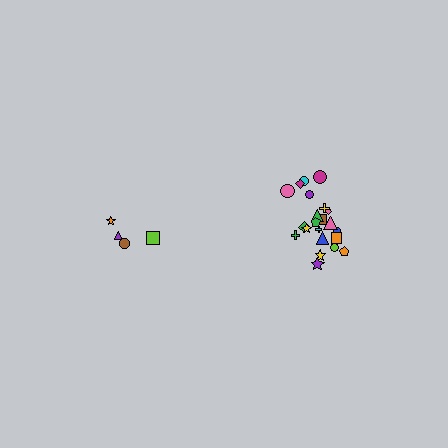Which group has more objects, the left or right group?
The right group.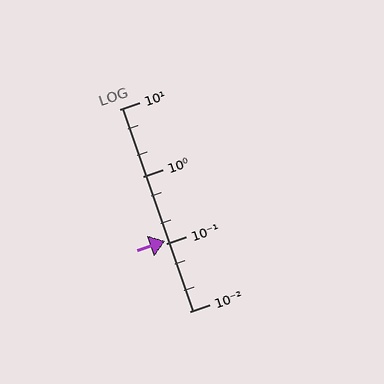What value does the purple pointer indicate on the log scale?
The pointer indicates approximately 0.11.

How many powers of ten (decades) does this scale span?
The scale spans 3 decades, from 0.01 to 10.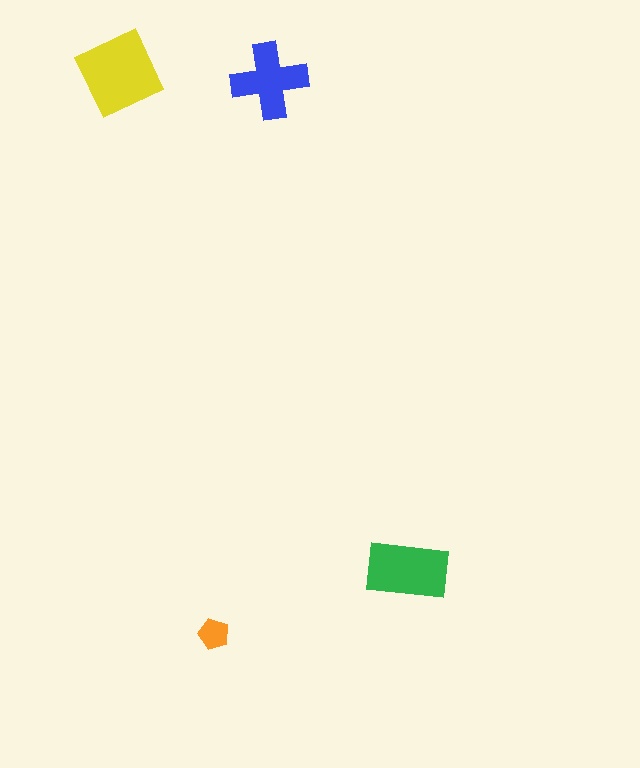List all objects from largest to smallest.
The yellow square, the green rectangle, the blue cross, the orange pentagon.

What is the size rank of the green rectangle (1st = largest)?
2nd.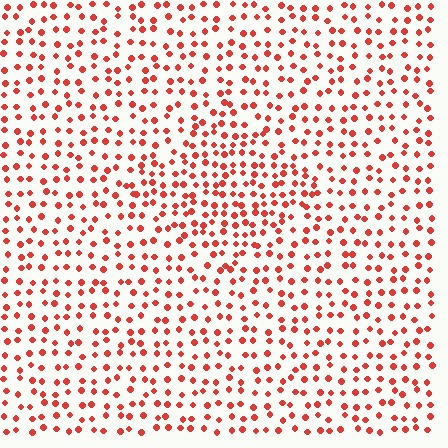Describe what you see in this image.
The image contains small red elements arranged at two different densities. A diamond-shaped region is visible where the elements are more densely packed than the surrounding area.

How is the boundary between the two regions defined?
The boundary is defined by a change in element density (approximately 1.6x ratio). All elements are the same color, size, and shape.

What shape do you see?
I see a diamond.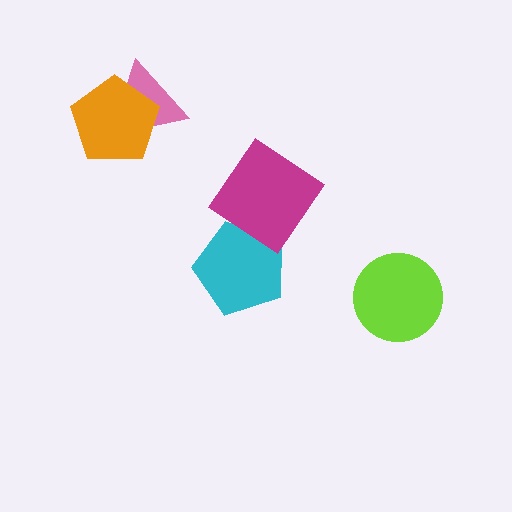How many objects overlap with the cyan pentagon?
1 object overlaps with the cyan pentagon.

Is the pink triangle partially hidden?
Yes, it is partially covered by another shape.